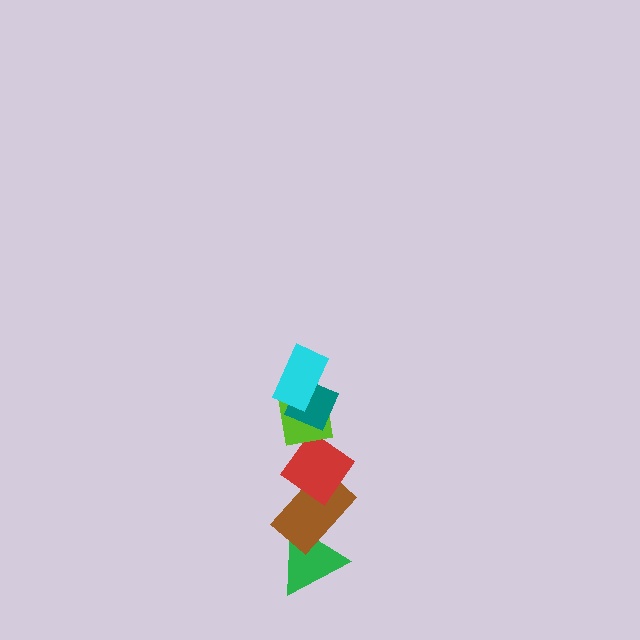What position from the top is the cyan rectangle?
The cyan rectangle is 1st from the top.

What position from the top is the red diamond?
The red diamond is 4th from the top.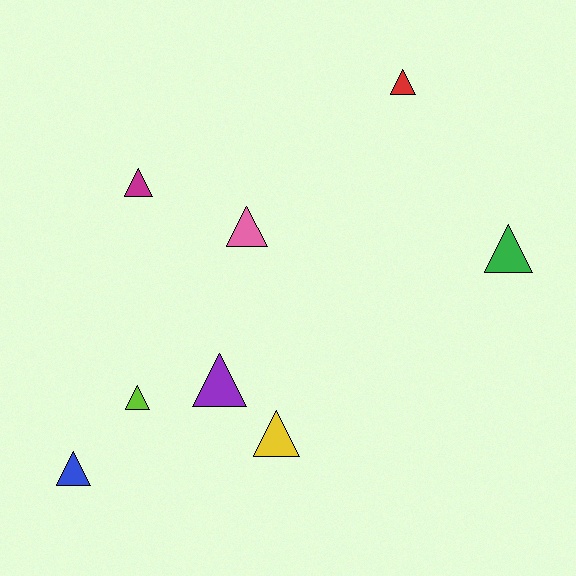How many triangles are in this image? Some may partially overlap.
There are 8 triangles.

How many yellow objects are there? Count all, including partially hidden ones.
There is 1 yellow object.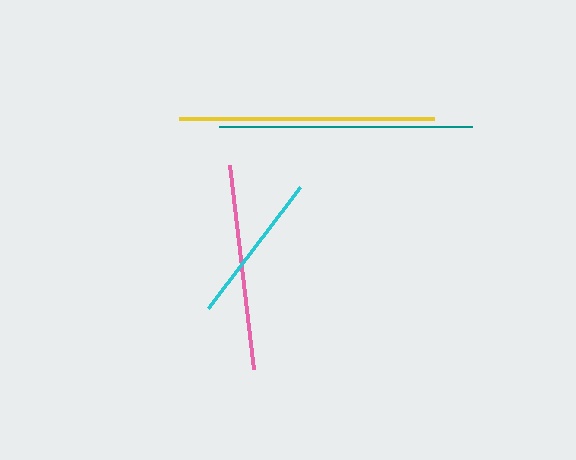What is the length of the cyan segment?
The cyan segment is approximately 152 pixels long.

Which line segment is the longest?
The yellow line is the longest at approximately 255 pixels.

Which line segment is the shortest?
The cyan line is the shortest at approximately 152 pixels.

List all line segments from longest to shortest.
From longest to shortest: yellow, teal, pink, cyan.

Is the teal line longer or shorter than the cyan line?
The teal line is longer than the cyan line.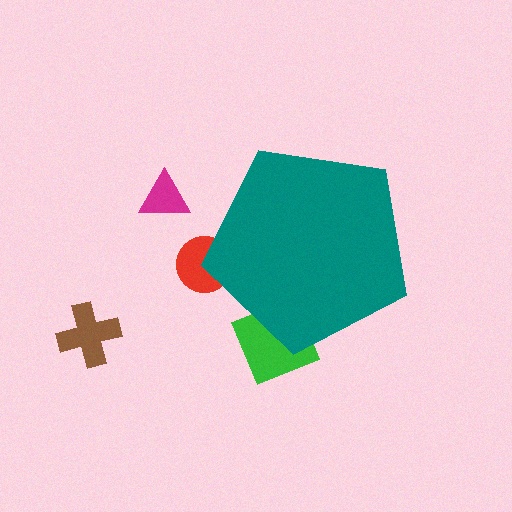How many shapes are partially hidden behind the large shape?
2 shapes are partially hidden.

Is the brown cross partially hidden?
No, the brown cross is fully visible.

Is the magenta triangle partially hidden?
No, the magenta triangle is fully visible.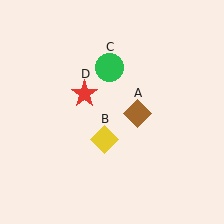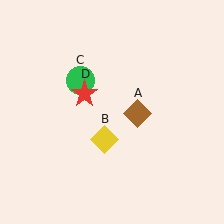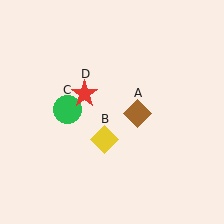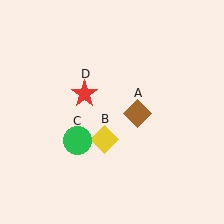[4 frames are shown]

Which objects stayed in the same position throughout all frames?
Brown diamond (object A) and yellow diamond (object B) and red star (object D) remained stationary.